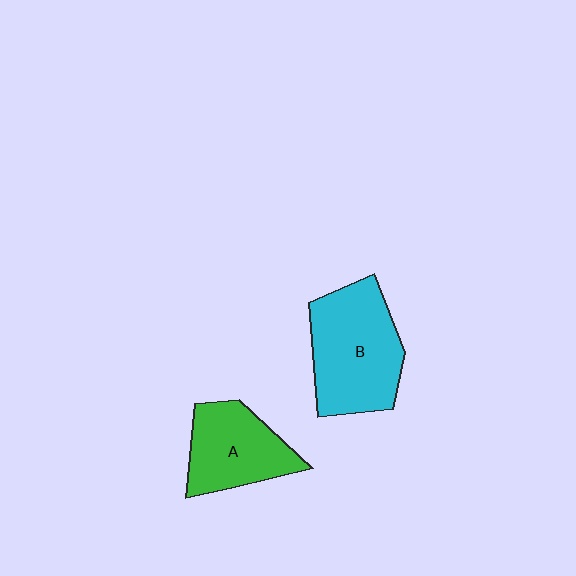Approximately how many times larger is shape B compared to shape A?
Approximately 1.4 times.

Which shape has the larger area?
Shape B (cyan).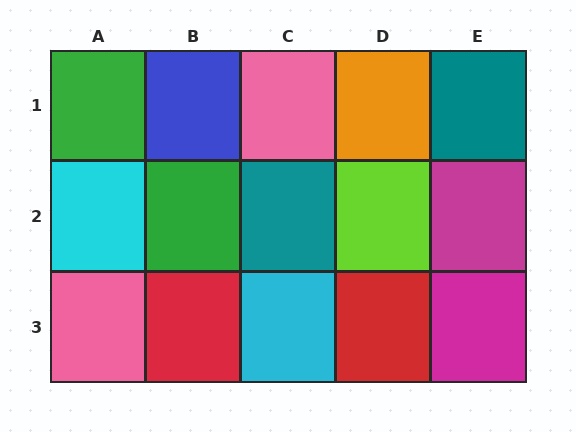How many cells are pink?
2 cells are pink.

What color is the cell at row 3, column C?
Cyan.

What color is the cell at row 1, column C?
Pink.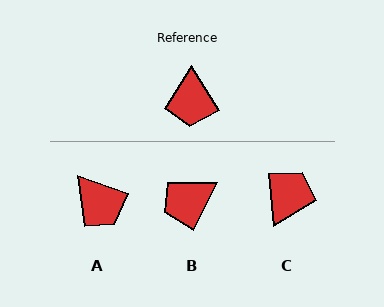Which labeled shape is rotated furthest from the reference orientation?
C, about 153 degrees away.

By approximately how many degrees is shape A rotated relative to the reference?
Approximately 39 degrees counter-clockwise.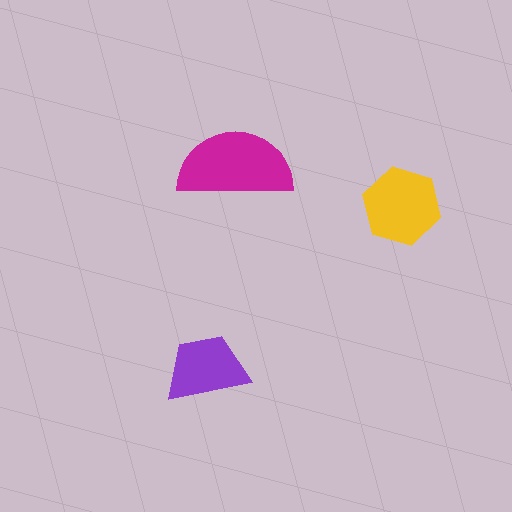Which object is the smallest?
The purple trapezoid.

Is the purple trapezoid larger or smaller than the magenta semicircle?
Smaller.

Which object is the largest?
The magenta semicircle.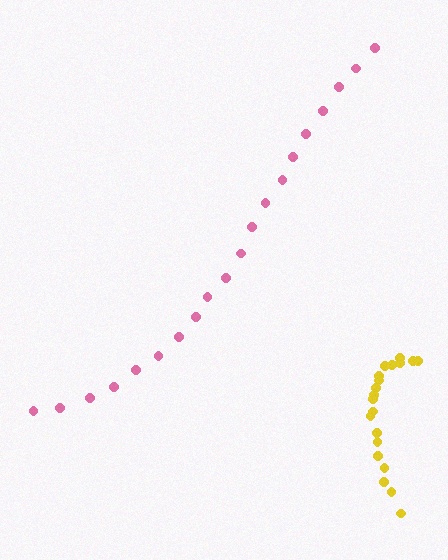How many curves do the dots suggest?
There are 2 distinct paths.